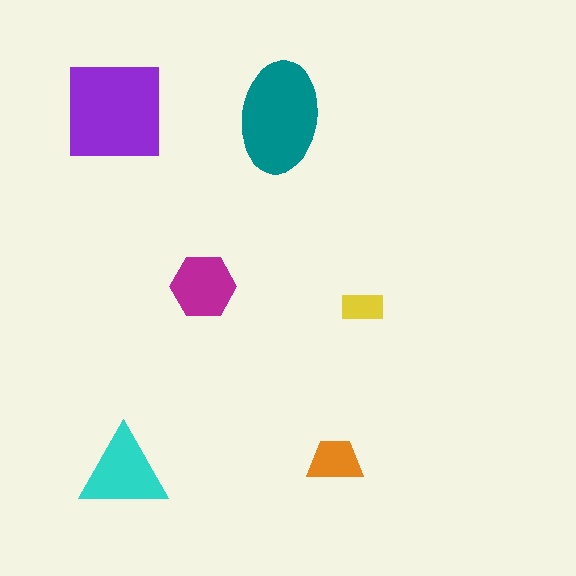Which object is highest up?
The purple square is topmost.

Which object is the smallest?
The yellow rectangle.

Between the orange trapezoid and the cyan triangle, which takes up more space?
The cyan triangle.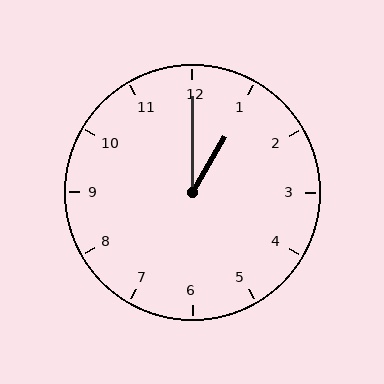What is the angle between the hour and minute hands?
Approximately 30 degrees.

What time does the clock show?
1:00.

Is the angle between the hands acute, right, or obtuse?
It is acute.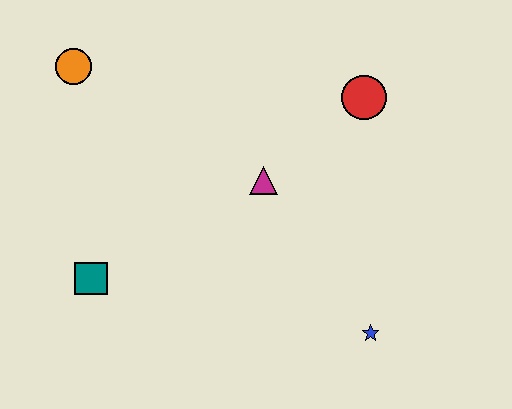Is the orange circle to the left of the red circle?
Yes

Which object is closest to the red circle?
The magenta triangle is closest to the red circle.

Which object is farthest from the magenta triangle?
The orange circle is farthest from the magenta triangle.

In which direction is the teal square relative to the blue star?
The teal square is to the left of the blue star.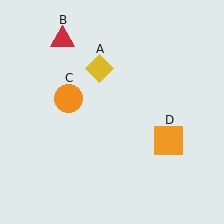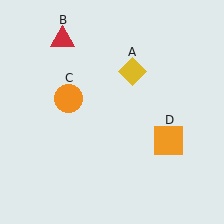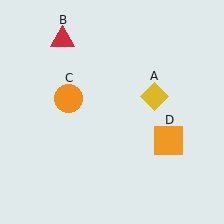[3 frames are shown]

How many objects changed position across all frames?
1 object changed position: yellow diamond (object A).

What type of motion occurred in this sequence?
The yellow diamond (object A) rotated clockwise around the center of the scene.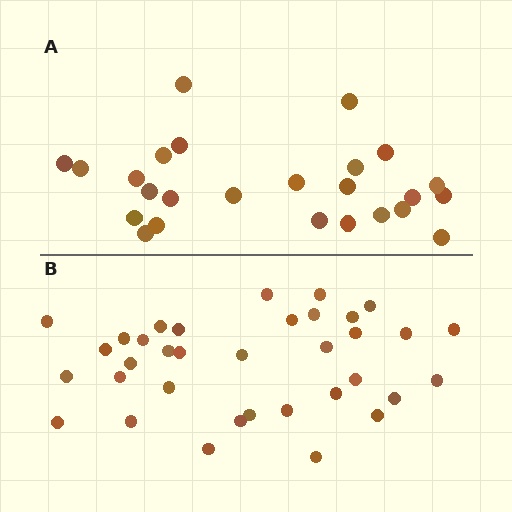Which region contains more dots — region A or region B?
Region B (the bottom region) has more dots.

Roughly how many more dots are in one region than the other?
Region B has roughly 10 or so more dots than region A.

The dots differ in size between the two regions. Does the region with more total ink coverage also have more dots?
No. Region A has more total ink coverage because its dots are larger, but region B actually contains more individual dots. Total area can be misleading — the number of items is what matters here.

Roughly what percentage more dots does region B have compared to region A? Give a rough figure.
About 40% more.